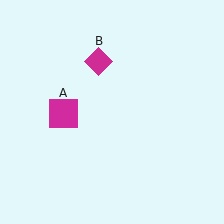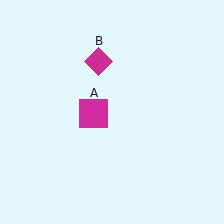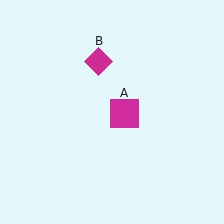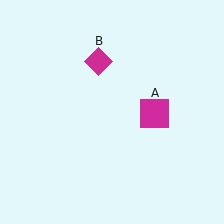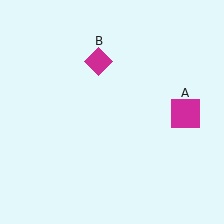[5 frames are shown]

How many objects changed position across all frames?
1 object changed position: magenta square (object A).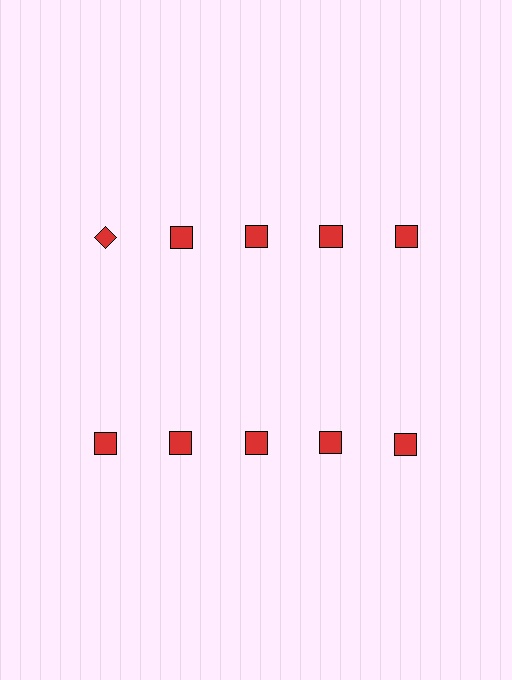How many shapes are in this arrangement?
There are 10 shapes arranged in a grid pattern.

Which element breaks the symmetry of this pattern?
The red diamond in the top row, leftmost column breaks the symmetry. All other shapes are red squares.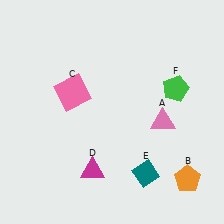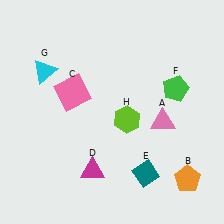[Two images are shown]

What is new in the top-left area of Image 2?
A cyan triangle (G) was added in the top-left area of Image 2.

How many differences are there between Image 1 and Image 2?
There are 2 differences between the two images.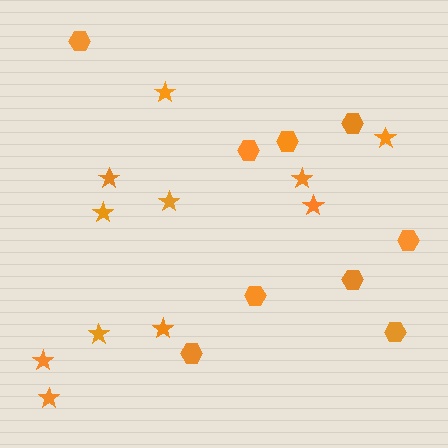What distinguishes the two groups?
There are 2 groups: one group of stars (11) and one group of hexagons (9).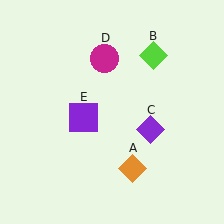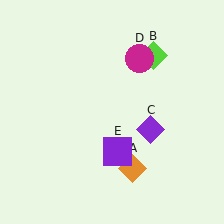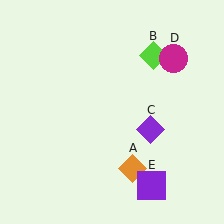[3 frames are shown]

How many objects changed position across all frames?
2 objects changed position: magenta circle (object D), purple square (object E).